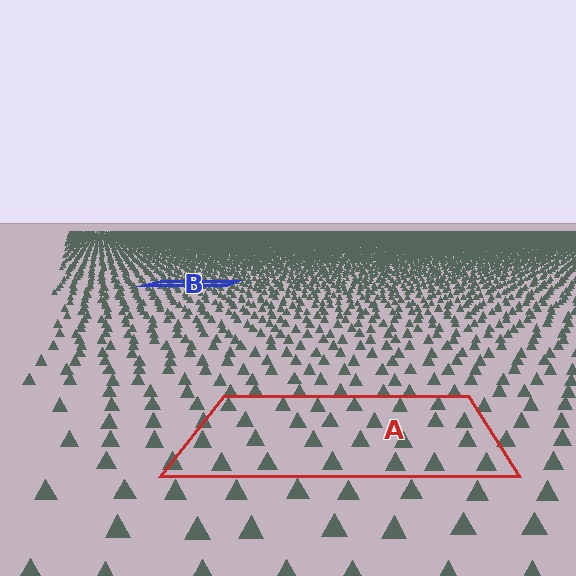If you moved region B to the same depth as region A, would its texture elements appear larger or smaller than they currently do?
They would appear larger. At a closer depth, the same texture elements are projected at a bigger on-screen size.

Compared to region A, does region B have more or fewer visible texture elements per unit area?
Region B has more texture elements per unit area — they are packed more densely because it is farther away.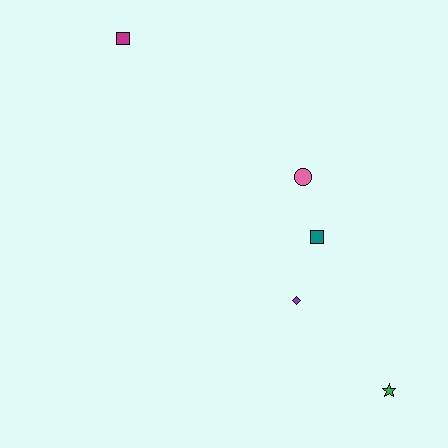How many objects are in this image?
There are 5 objects.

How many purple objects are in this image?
There is 1 purple object.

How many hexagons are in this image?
There are no hexagons.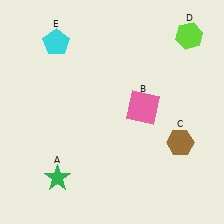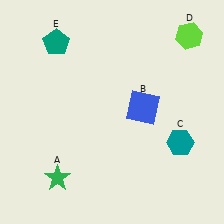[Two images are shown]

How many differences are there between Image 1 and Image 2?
There are 3 differences between the two images.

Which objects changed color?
B changed from pink to blue. C changed from brown to teal. E changed from cyan to teal.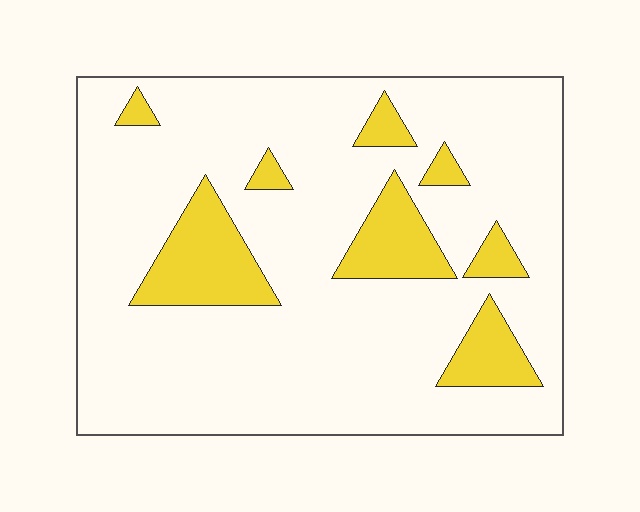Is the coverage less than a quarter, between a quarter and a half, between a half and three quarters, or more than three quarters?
Less than a quarter.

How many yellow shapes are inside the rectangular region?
8.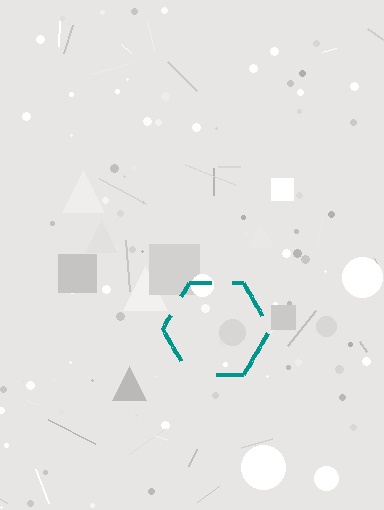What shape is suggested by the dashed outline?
The dashed outline suggests a hexagon.